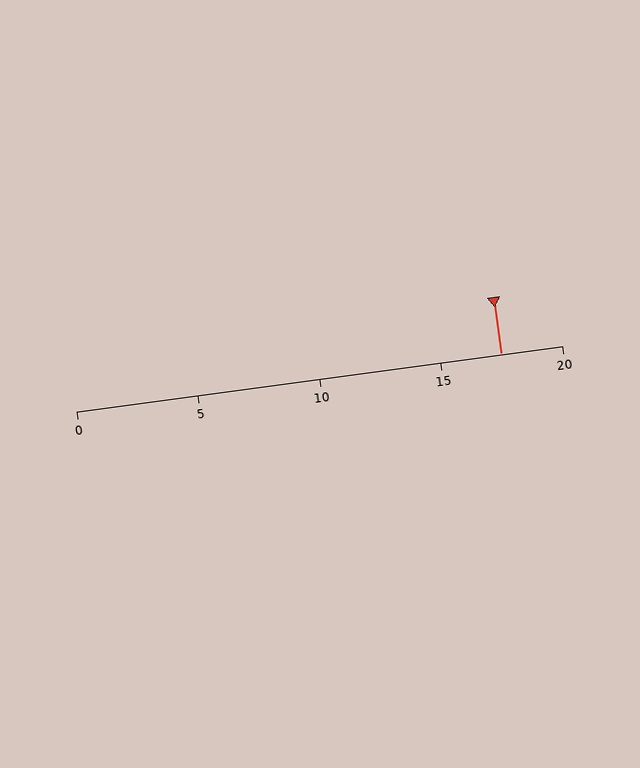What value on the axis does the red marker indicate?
The marker indicates approximately 17.5.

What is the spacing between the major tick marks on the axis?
The major ticks are spaced 5 apart.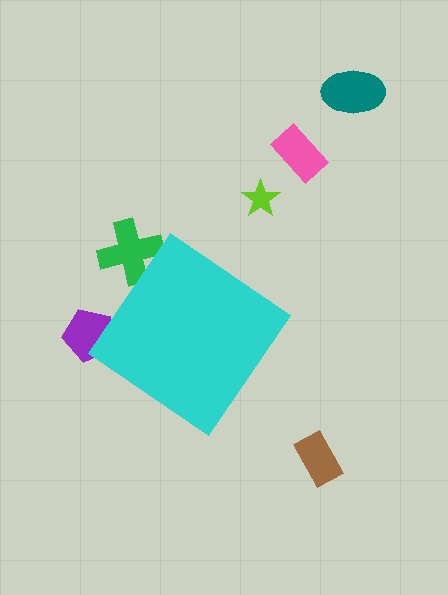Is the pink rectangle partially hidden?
No, the pink rectangle is fully visible.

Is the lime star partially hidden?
No, the lime star is fully visible.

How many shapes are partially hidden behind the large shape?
2 shapes are partially hidden.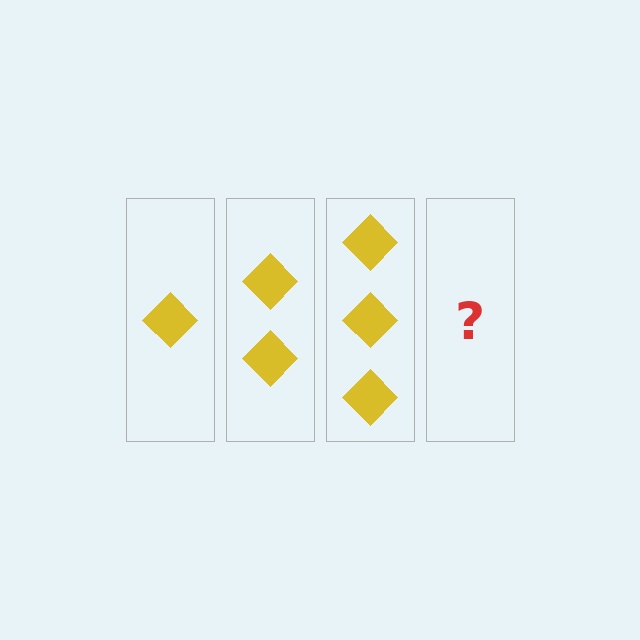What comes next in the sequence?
The next element should be 4 diamonds.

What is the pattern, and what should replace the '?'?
The pattern is that each step adds one more diamond. The '?' should be 4 diamonds.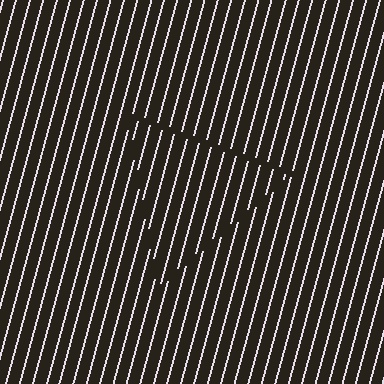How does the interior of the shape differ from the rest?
The interior of the shape contains the same grating, shifted by half a period — the contour is defined by the phase discontinuity where line-ends from the inner and outer gratings abut.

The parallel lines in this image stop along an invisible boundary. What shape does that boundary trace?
An illusory triangle. The interior of the shape contains the same grating, shifted by half a period — the contour is defined by the phase discontinuity where line-ends from the inner and outer gratings abut.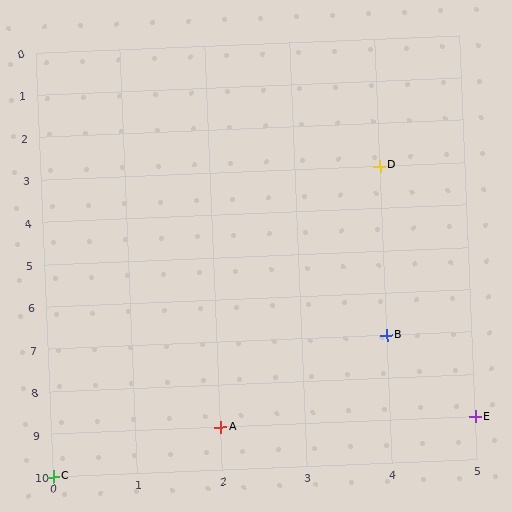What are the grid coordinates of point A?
Point A is at grid coordinates (2, 9).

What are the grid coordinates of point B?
Point B is at grid coordinates (4, 7).